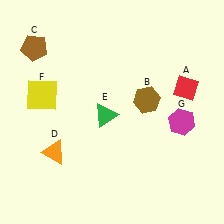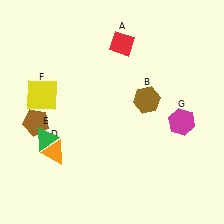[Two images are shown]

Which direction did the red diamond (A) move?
The red diamond (A) moved left.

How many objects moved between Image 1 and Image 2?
3 objects moved between the two images.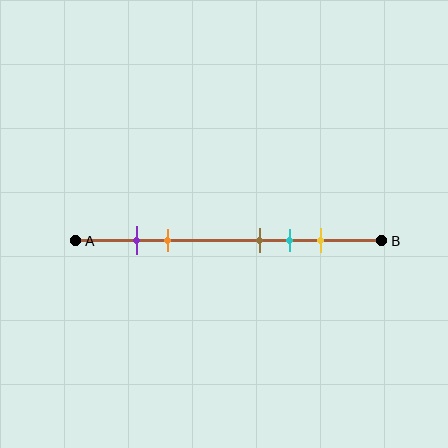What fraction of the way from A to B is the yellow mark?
The yellow mark is approximately 80% (0.8) of the way from A to B.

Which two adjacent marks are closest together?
The purple and orange marks are the closest adjacent pair.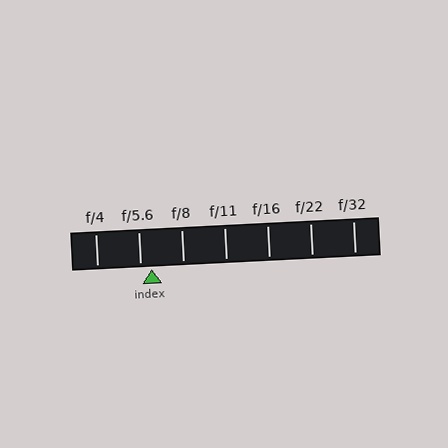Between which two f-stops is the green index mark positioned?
The index mark is between f/5.6 and f/8.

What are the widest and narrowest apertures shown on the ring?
The widest aperture shown is f/4 and the narrowest is f/32.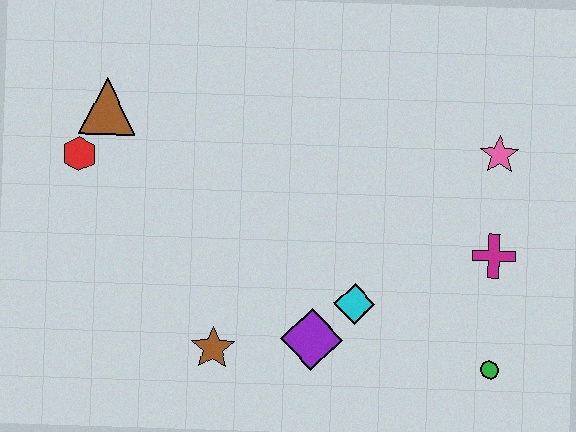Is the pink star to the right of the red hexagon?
Yes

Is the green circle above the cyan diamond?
No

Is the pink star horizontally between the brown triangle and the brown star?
No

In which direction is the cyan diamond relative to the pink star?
The cyan diamond is below the pink star.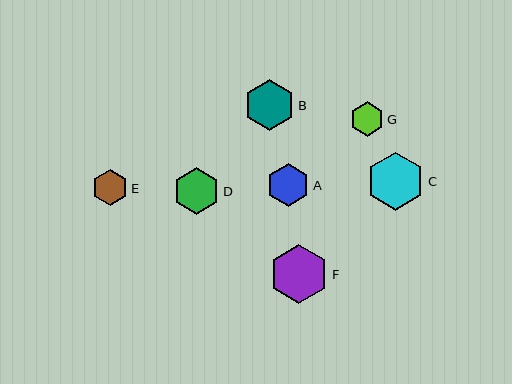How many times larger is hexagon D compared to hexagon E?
Hexagon D is approximately 1.3 times the size of hexagon E.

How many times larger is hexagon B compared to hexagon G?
Hexagon B is approximately 1.5 times the size of hexagon G.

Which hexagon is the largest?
Hexagon F is the largest with a size of approximately 60 pixels.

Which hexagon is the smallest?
Hexagon G is the smallest with a size of approximately 34 pixels.